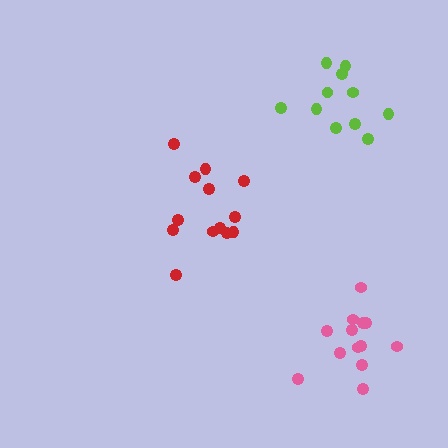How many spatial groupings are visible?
There are 3 spatial groupings.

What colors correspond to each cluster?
The clusters are colored: pink, red, lime.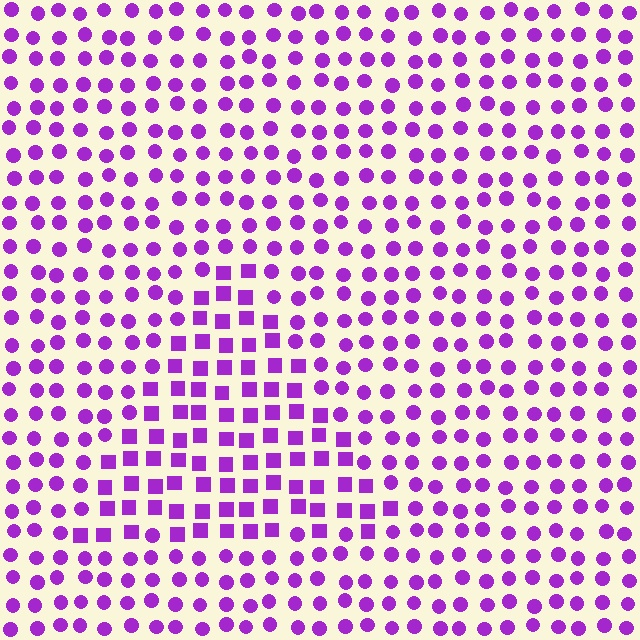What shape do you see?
I see a triangle.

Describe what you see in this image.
The image is filled with small purple elements arranged in a uniform grid. A triangle-shaped region contains squares, while the surrounding area contains circles. The boundary is defined purely by the change in element shape.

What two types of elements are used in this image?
The image uses squares inside the triangle region and circles outside it.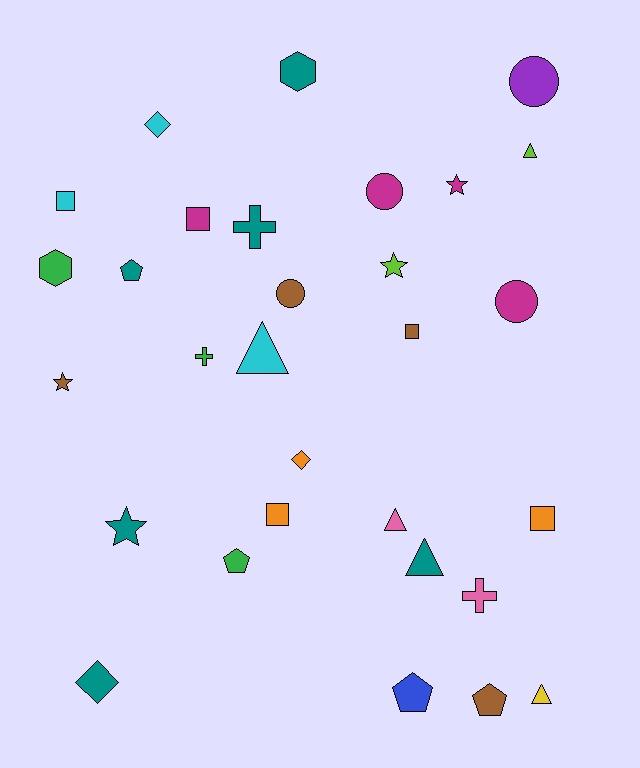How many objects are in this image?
There are 30 objects.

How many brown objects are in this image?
There are 4 brown objects.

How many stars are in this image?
There are 4 stars.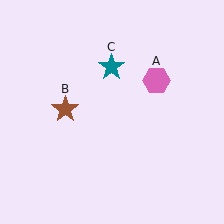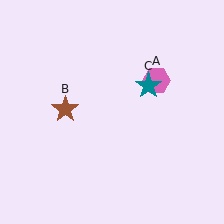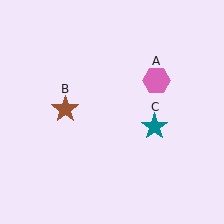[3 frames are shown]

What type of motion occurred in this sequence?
The teal star (object C) rotated clockwise around the center of the scene.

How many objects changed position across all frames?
1 object changed position: teal star (object C).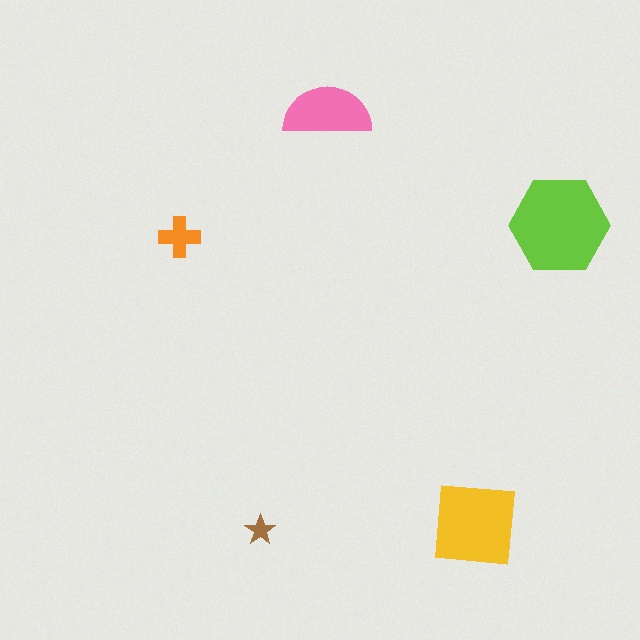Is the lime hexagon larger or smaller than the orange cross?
Larger.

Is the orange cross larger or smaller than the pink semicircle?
Smaller.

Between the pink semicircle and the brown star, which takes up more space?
The pink semicircle.